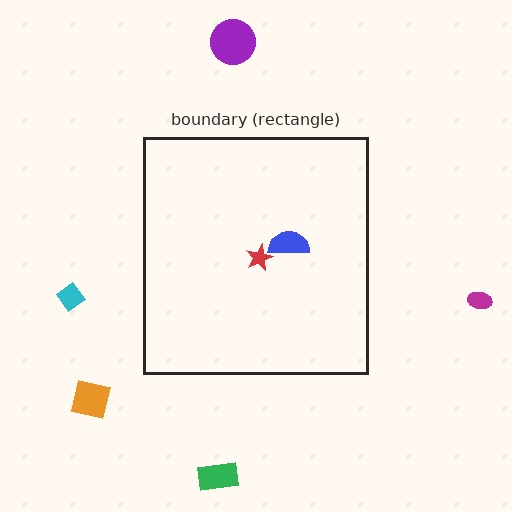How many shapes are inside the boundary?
2 inside, 5 outside.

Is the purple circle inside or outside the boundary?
Outside.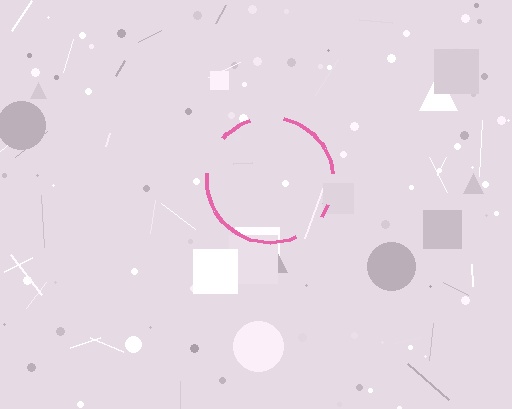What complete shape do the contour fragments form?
The contour fragments form a circle.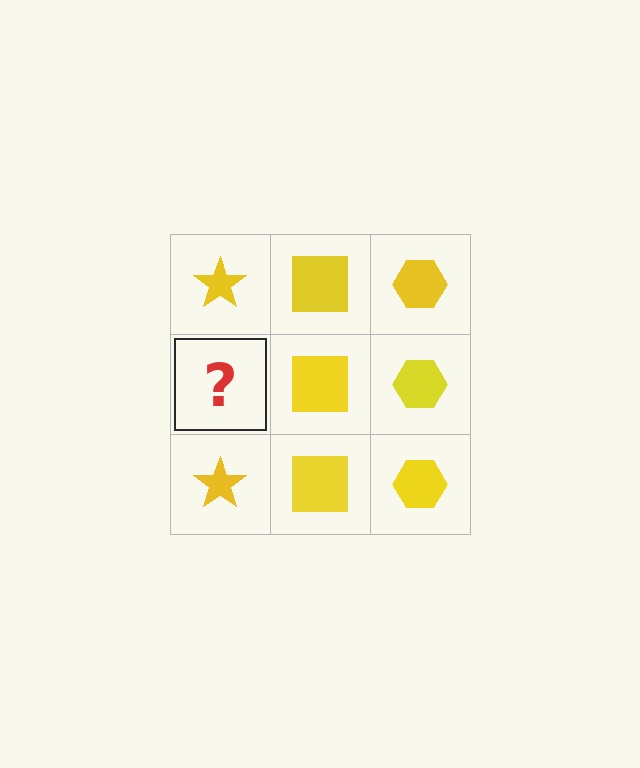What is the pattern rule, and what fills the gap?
The rule is that each column has a consistent shape. The gap should be filled with a yellow star.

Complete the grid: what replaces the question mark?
The question mark should be replaced with a yellow star.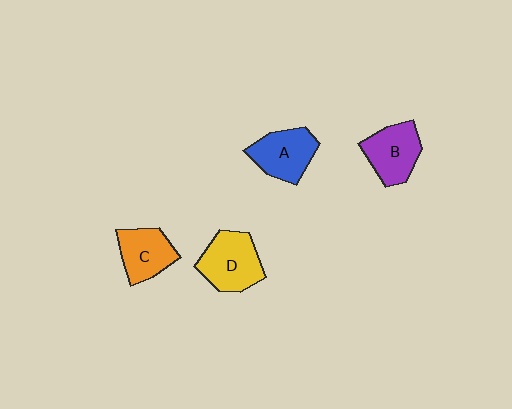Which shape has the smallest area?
Shape C (orange).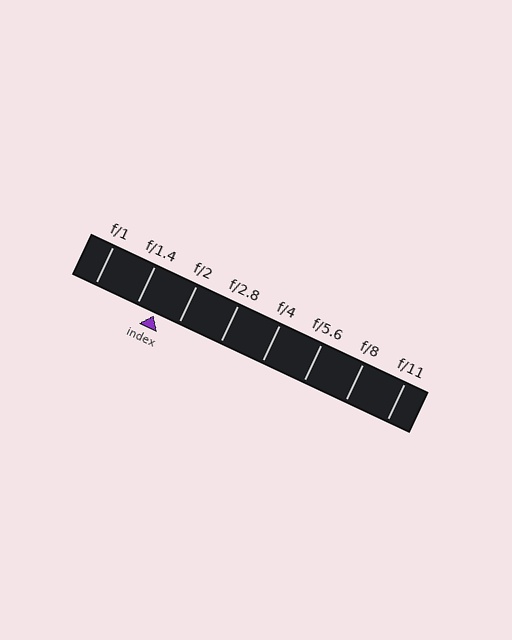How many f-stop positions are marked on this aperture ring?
There are 8 f-stop positions marked.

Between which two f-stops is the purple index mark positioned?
The index mark is between f/1.4 and f/2.